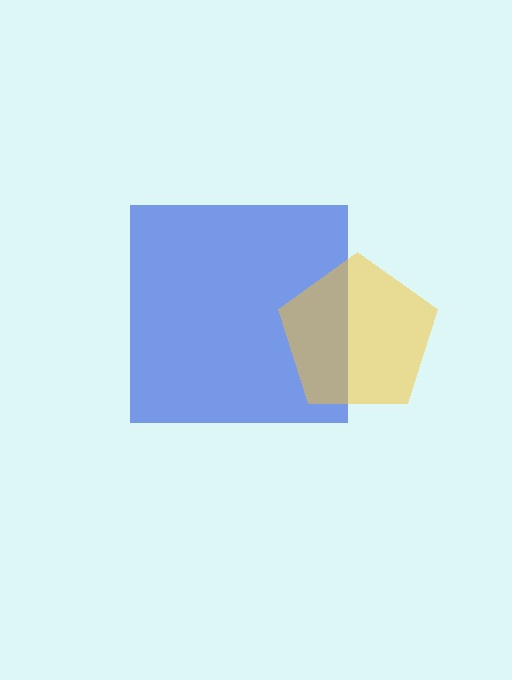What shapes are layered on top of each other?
The layered shapes are: a blue square, a yellow pentagon.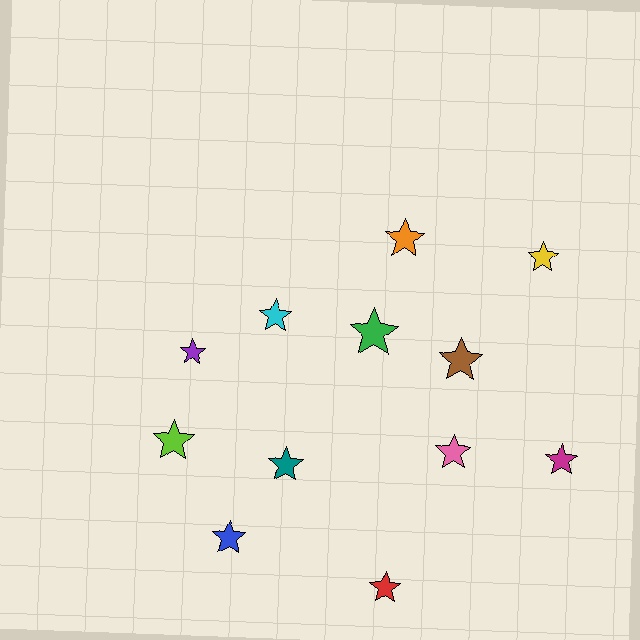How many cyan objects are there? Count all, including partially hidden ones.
There is 1 cyan object.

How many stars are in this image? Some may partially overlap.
There are 12 stars.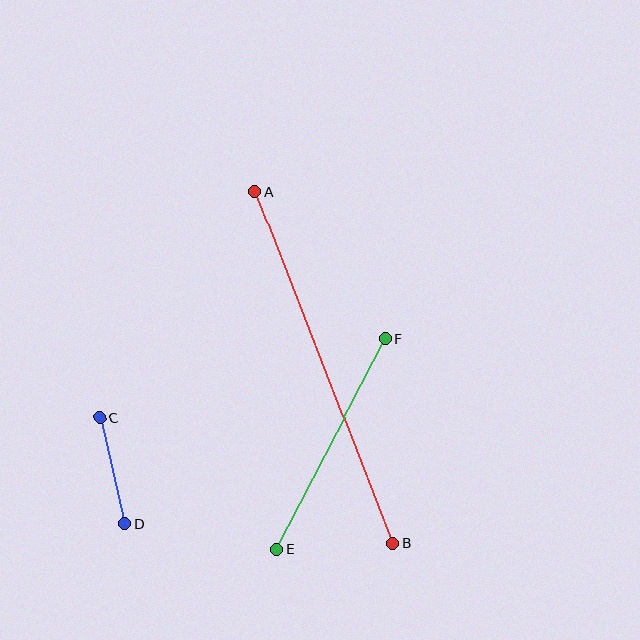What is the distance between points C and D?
The distance is approximately 109 pixels.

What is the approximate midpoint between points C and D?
The midpoint is at approximately (112, 471) pixels.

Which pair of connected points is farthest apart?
Points A and B are farthest apart.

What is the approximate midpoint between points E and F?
The midpoint is at approximately (331, 444) pixels.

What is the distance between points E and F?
The distance is approximately 237 pixels.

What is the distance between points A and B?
The distance is approximately 377 pixels.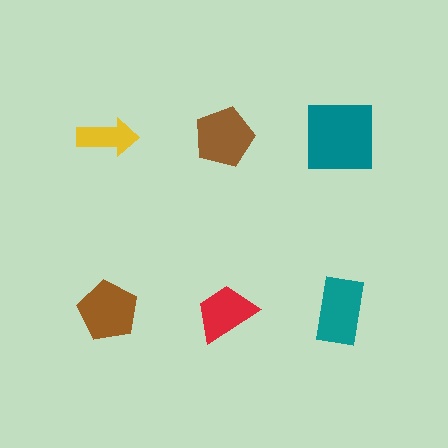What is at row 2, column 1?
A brown pentagon.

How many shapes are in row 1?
3 shapes.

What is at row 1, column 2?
A brown pentagon.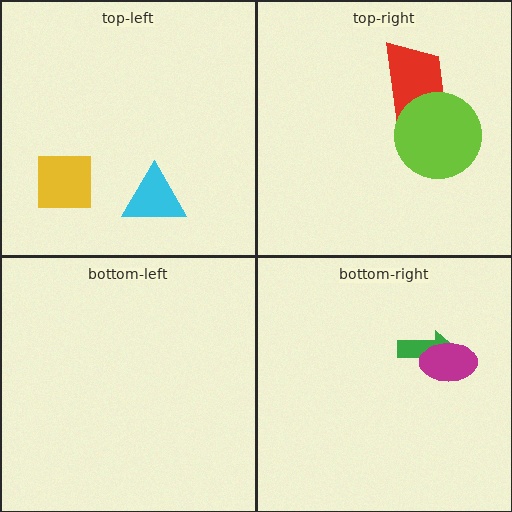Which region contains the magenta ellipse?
The bottom-right region.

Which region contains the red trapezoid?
The top-right region.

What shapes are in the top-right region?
The red trapezoid, the lime circle.